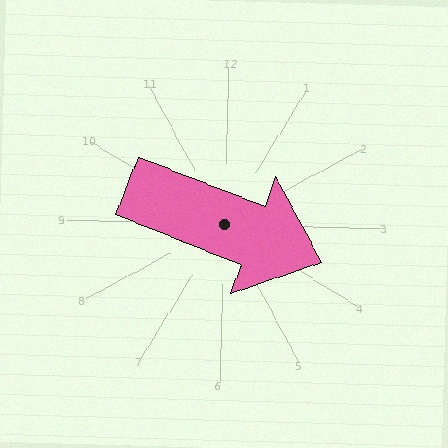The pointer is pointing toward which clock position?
Roughly 4 o'clock.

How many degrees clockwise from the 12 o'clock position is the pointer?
Approximately 110 degrees.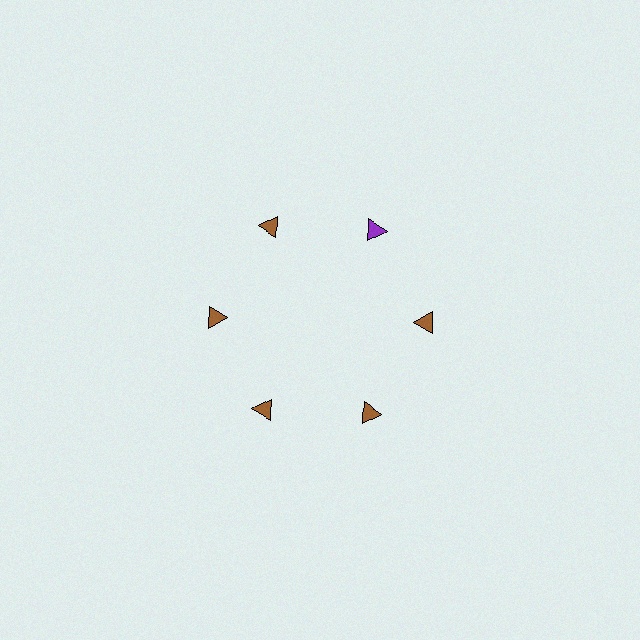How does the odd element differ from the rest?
It has a different color: purple instead of brown.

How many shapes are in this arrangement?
There are 6 shapes arranged in a ring pattern.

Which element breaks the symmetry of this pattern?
The purple triangle at roughly the 1 o'clock position breaks the symmetry. All other shapes are brown triangles.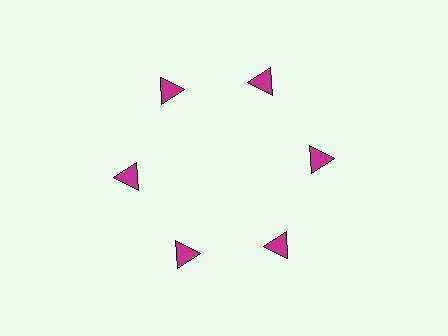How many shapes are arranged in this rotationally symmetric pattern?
There are 6 shapes, arranged in 6 groups of 1.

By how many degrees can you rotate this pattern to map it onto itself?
The pattern maps onto itself every 60 degrees of rotation.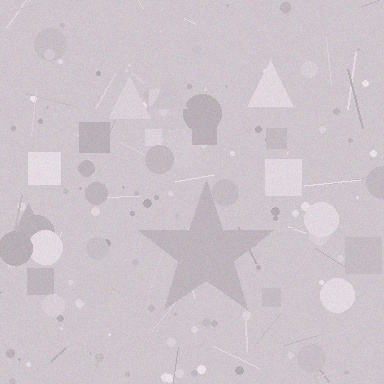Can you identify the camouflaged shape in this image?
The camouflaged shape is a star.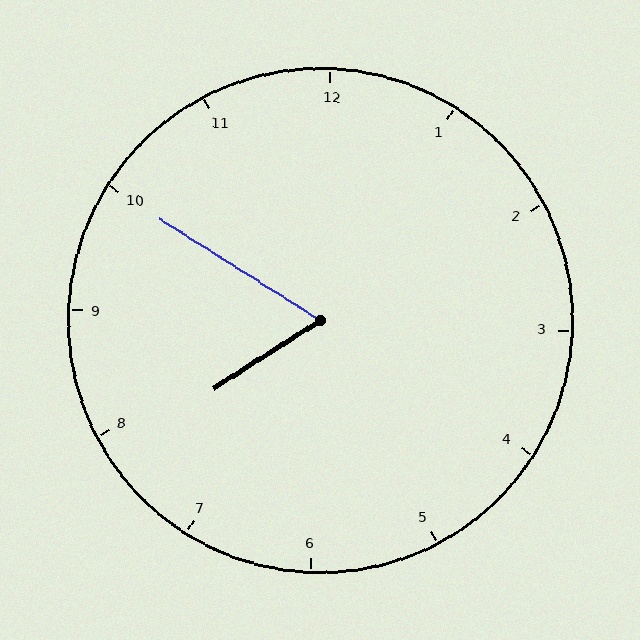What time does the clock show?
7:50.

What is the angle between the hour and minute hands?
Approximately 65 degrees.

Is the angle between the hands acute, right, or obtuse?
It is acute.